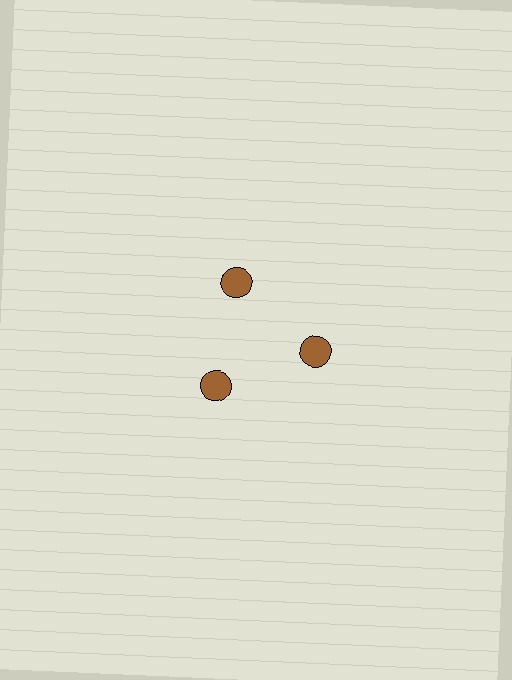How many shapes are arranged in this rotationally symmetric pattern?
There are 3 shapes, arranged in 3 groups of 1.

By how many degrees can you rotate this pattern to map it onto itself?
The pattern maps onto itself every 120 degrees of rotation.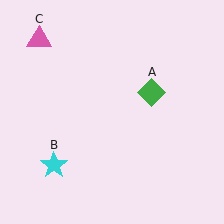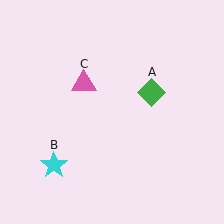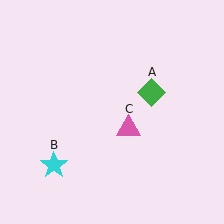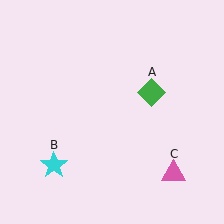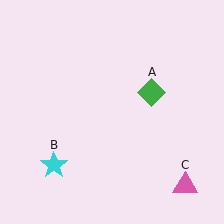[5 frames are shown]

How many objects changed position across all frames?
1 object changed position: pink triangle (object C).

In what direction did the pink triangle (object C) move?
The pink triangle (object C) moved down and to the right.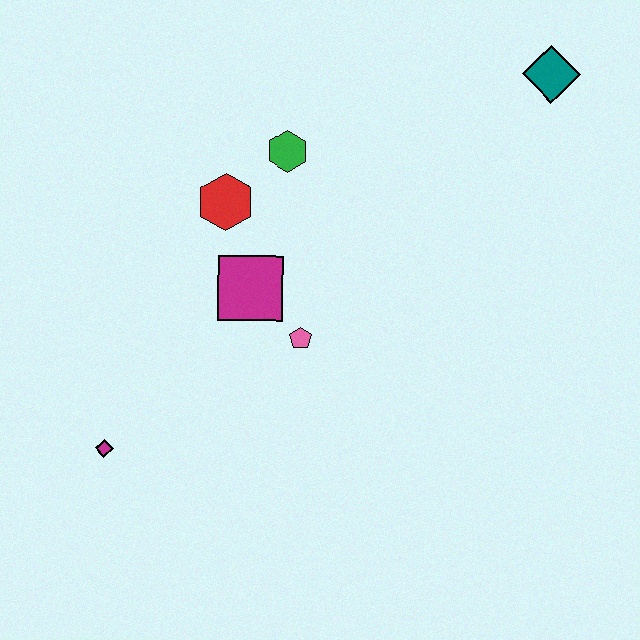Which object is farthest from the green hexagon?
The magenta diamond is farthest from the green hexagon.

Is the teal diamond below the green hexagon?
No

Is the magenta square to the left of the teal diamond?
Yes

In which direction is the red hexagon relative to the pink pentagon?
The red hexagon is above the pink pentagon.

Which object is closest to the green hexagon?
The red hexagon is closest to the green hexagon.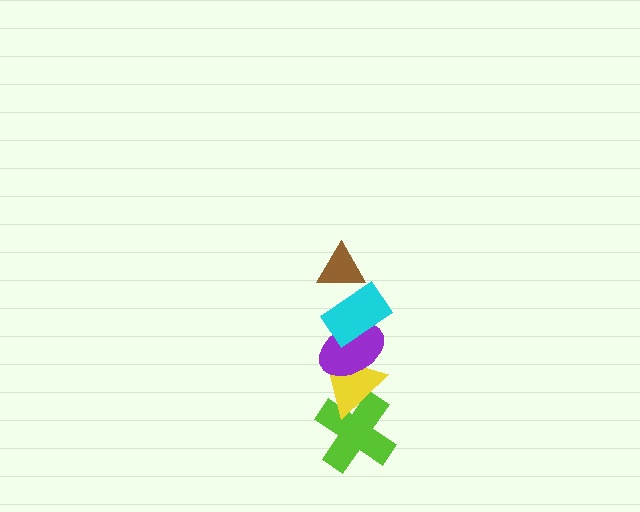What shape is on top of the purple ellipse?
The cyan rectangle is on top of the purple ellipse.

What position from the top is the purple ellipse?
The purple ellipse is 3rd from the top.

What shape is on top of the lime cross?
The yellow triangle is on top of the lime cross.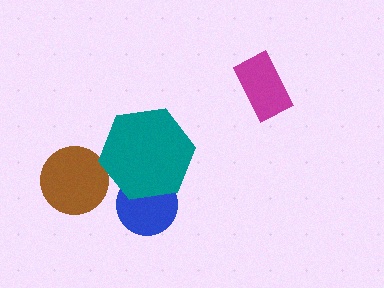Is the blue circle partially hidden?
Yes, it is partially covered by another shape.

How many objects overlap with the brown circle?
0 objects overlap with the brown circle.